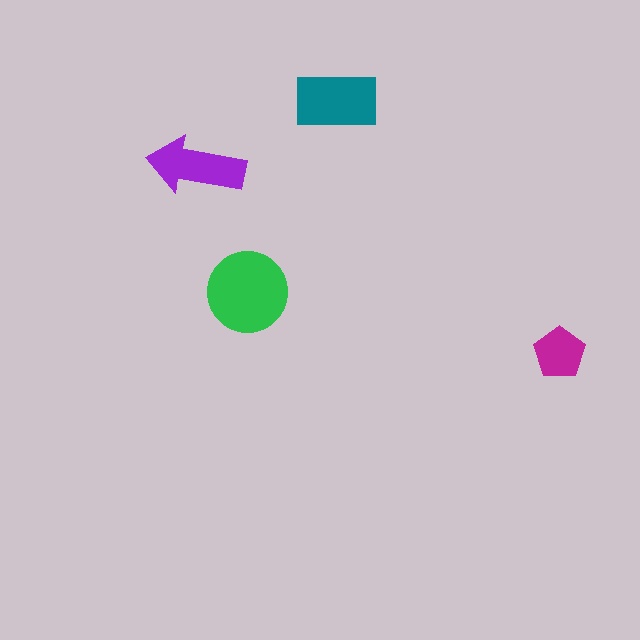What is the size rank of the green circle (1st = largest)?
1st.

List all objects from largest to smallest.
The green circle, the teal rectangle, the purple arrow, the magenta pentagon.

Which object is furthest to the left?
The purple arrow is leftmost.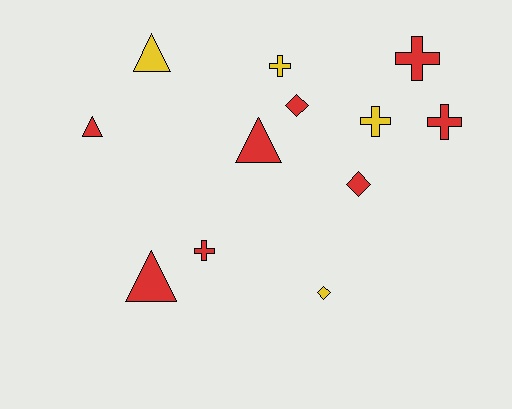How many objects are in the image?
There are 12 objects.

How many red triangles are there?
There are 3 red triangles.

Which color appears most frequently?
Red, with 8 objects.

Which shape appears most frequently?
Cross, with 5 objects.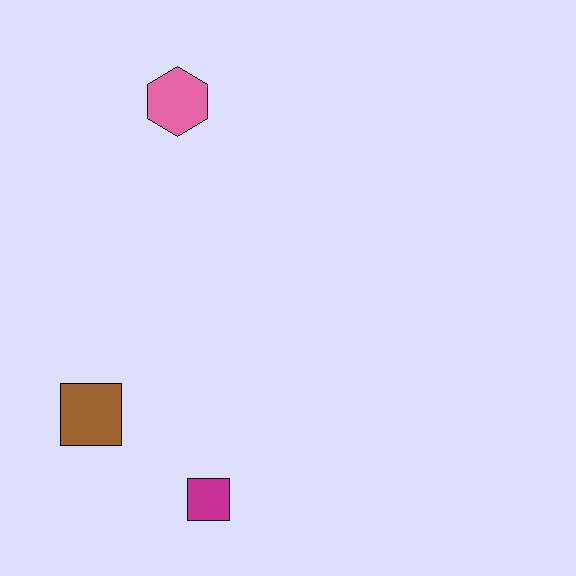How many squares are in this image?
There are 2 squares.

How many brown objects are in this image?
There is 1 brown object.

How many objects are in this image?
There are 3 objects.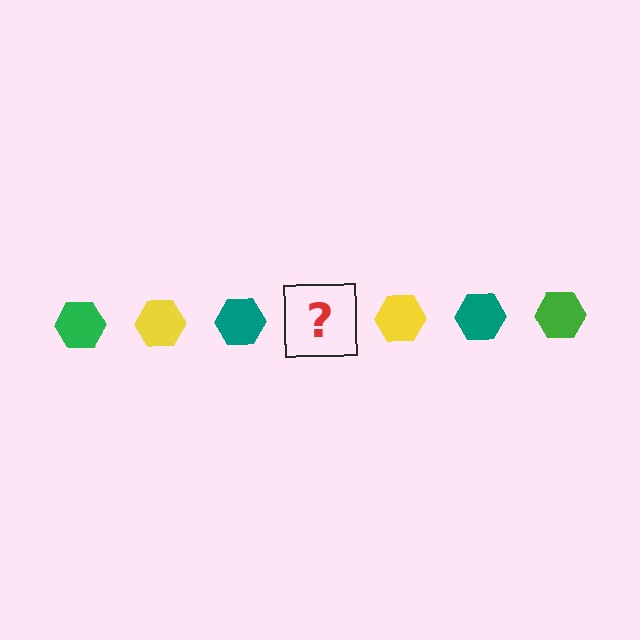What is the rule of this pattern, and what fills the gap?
The rule is that the pattern cycles through green, yellow, teal hexagons. The gap should be filled with a green hexagon.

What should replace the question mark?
The question mark should be replaced with a green hexagon.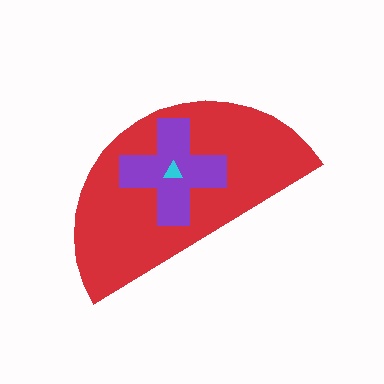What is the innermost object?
The cyan triangle.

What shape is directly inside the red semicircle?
The purple cross.